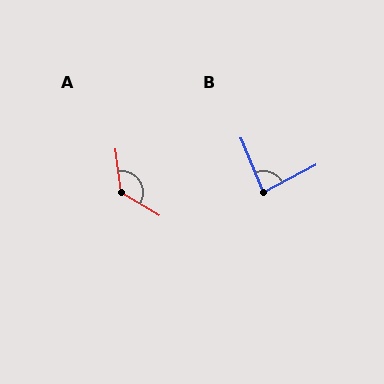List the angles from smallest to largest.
B (84°), A (129°).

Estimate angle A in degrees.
Approximately 129 degrees.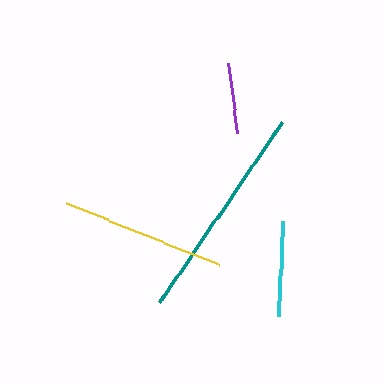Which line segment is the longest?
The teal line is the longest at approximately 219 pixels.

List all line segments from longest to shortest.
From longest to shortest: teal, yellow, cyan, purple.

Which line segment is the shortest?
The purple line is the shortest at approximately 71 pixels.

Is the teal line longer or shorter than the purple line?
The teal line is longer than the purple line.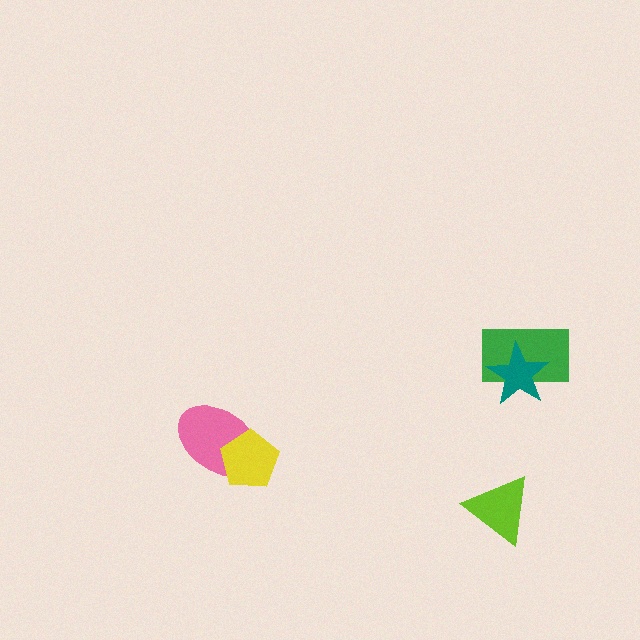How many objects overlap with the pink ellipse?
1 object overlaps with the pink ellipse.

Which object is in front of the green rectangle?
The teal star is in front of the green rectangle.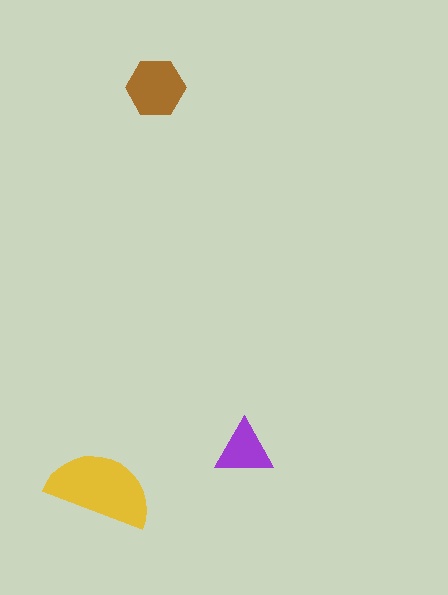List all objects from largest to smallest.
The yellow semicircle, the brown hexagon, the purple triangle.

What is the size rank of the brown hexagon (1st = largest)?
2nd.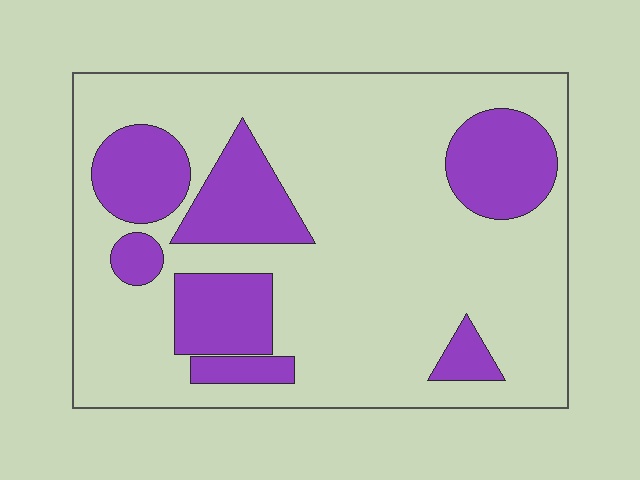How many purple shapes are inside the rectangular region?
7.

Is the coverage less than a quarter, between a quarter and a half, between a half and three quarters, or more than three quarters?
Between a quarter and a half.